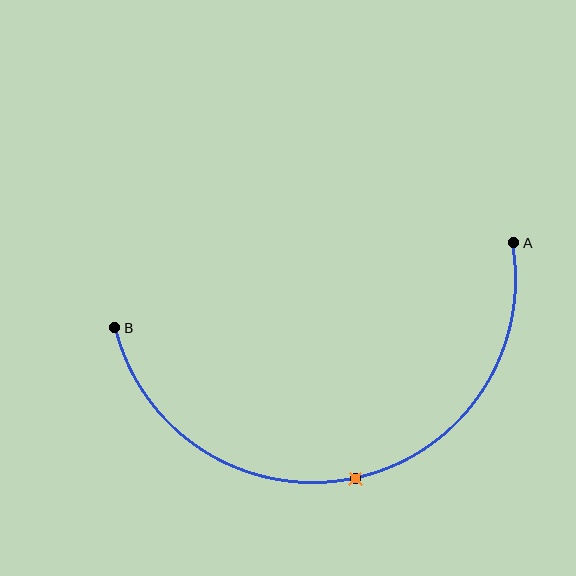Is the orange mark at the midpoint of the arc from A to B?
Yes. The orange mark lies on the arc at equal arc-length from both A and B — it is the arc midpoint.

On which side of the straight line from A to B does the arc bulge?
The arc bulges below the straight line connecting A and B.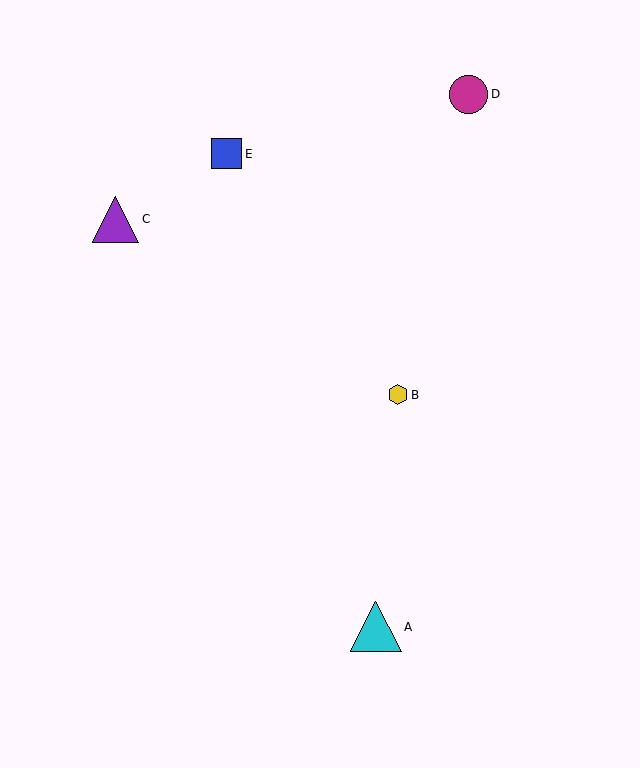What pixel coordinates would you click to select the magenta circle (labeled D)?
Click at (469, 94) to select the magenta circle D.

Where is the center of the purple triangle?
The center of the purple triangle is at (116, 219).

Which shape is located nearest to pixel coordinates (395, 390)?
The yellow hexagon (labeled B) at (398, 395) is nearest to that location.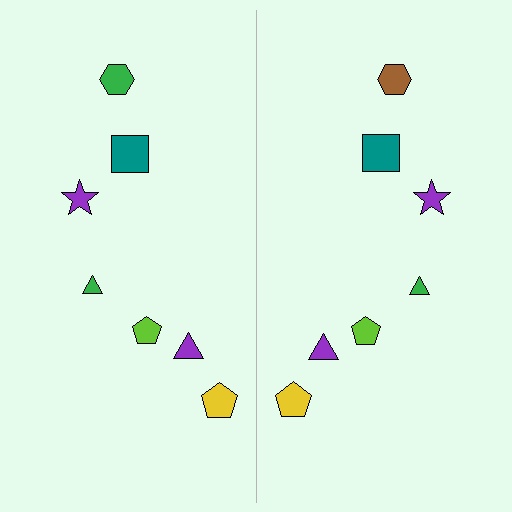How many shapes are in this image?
There are 14 shapes in this image.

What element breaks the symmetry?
The brown hexagon on the right side breaks the symmetry — its mirror counterpart is green.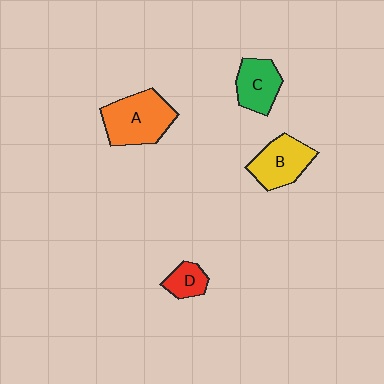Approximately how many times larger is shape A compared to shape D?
Approximately 2.6 times.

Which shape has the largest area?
Shape A (orange).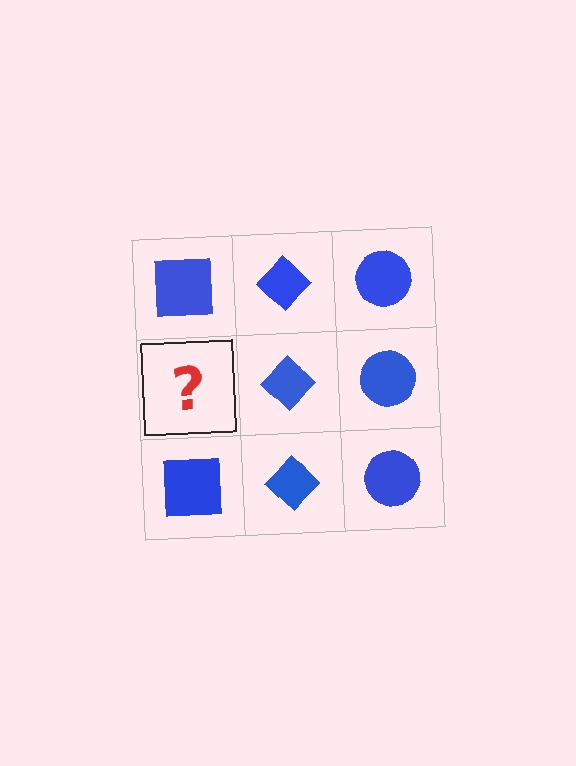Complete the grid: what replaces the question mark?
The question mark should be replaced with a blue square.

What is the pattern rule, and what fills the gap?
The rule is that each column has a consistent shape. The gap should be filled with a blue square.